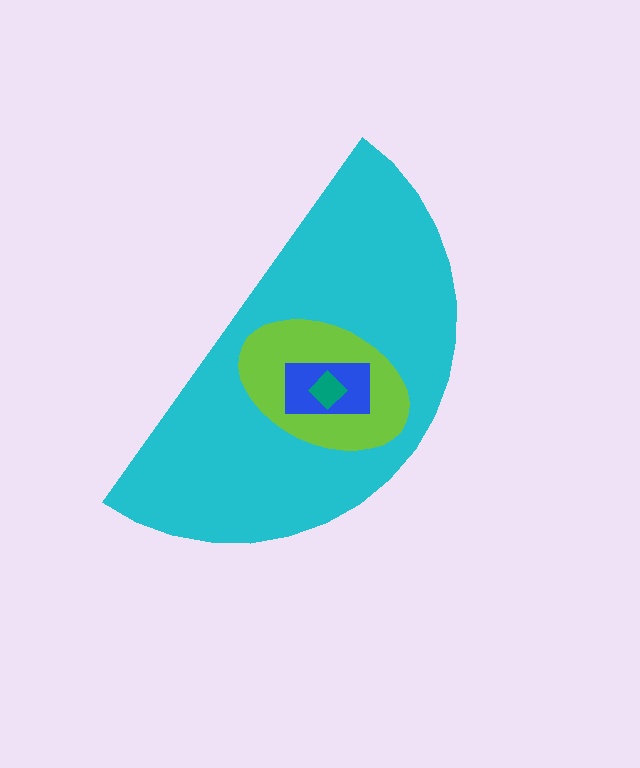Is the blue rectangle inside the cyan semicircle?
Yes.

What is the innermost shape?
The teal diamond.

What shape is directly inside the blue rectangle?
The teal diamond.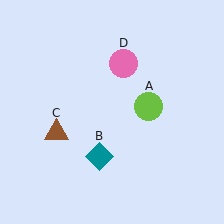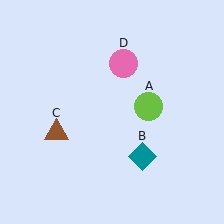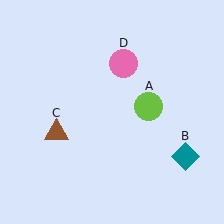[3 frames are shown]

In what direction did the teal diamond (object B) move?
The teal diamond (object B) moved right.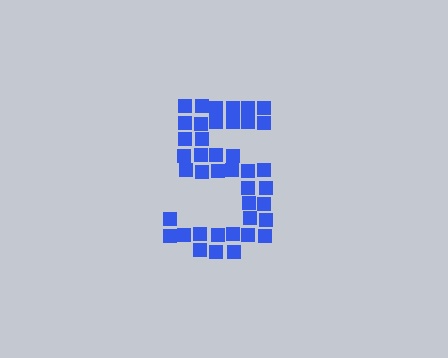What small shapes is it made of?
It is made of small squares.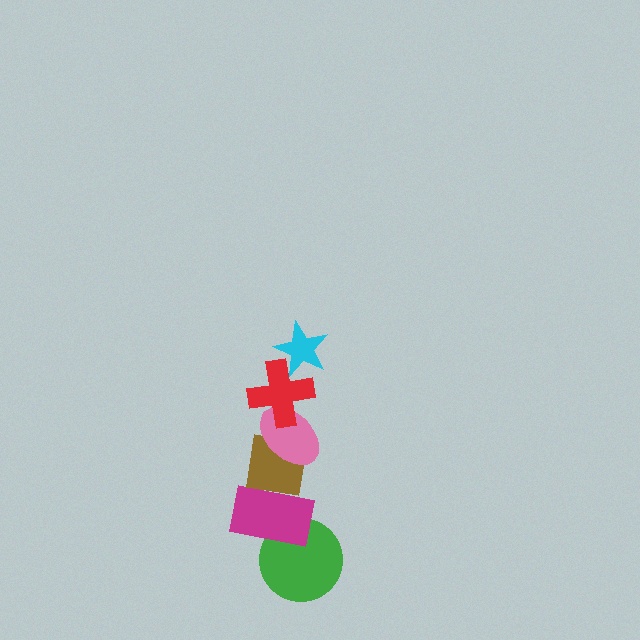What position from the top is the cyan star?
The cyan star is 1st from the top.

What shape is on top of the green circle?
The magenta rectangle is on top of the green circle.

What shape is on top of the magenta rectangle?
The brown square is on top of the magenta rectangle.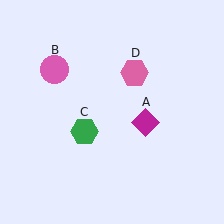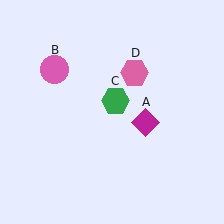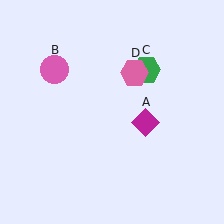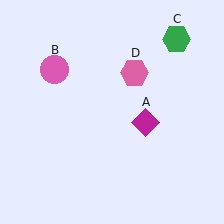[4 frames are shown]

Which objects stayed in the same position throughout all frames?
Magenta diamond (object A) and pink circle (object B) and pink hexagon (object D) remained stationary.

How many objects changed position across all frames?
1 object changed position: green hexagon (object C).